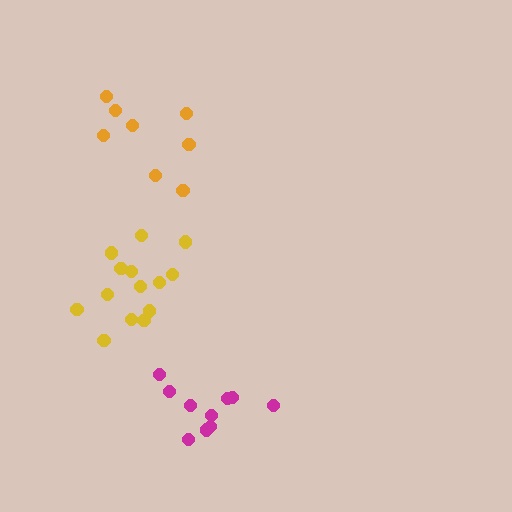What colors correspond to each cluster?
The clusters are colored: magenta, yellow, orange.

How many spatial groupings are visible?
There are 3 spatial groupings.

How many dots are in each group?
Group 1: 10 dots, Group 2: 14 dots, Group 3: 8 dots (32 total).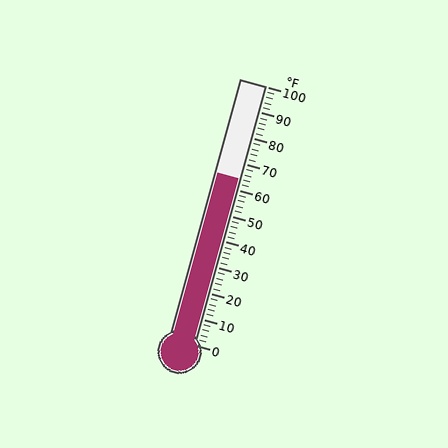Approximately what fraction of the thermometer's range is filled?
The thermometer is filled to approximately 65% of its range.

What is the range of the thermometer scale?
The thermometer scale ranges from 0°F to 100°F.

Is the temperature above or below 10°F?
The temperature is above 10°F.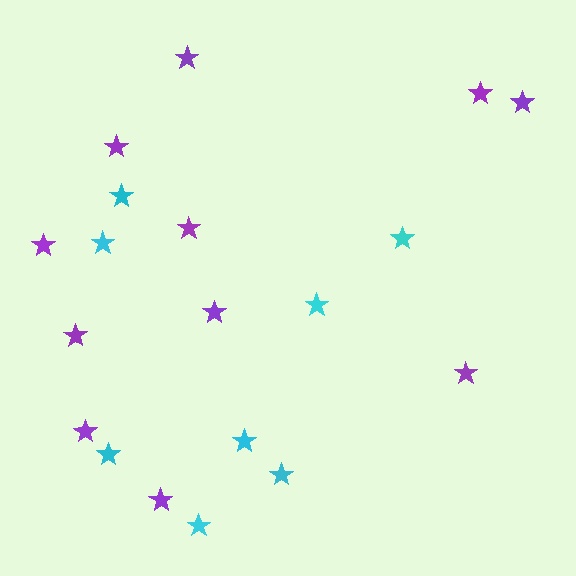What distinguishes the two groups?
There are 2 groups: one group of cyan stars (8) and one group of purple stars (11).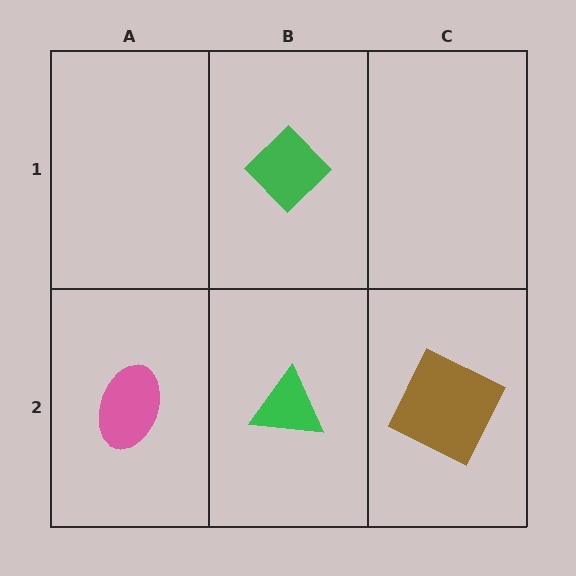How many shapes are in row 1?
1 shape.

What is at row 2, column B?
A green triangle.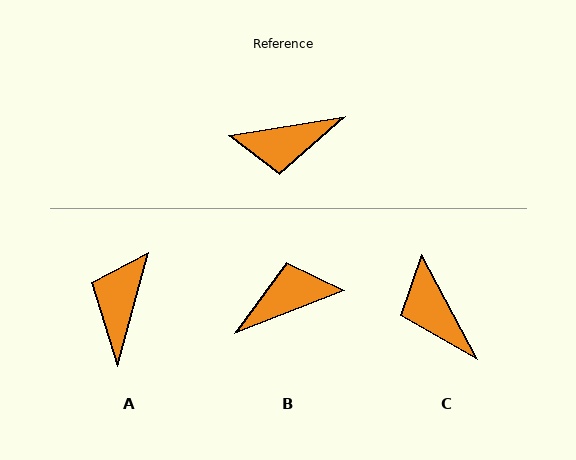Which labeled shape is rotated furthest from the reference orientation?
B, about 168 degrees away.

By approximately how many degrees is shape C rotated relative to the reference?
Approximately 71 degrees clockwise.